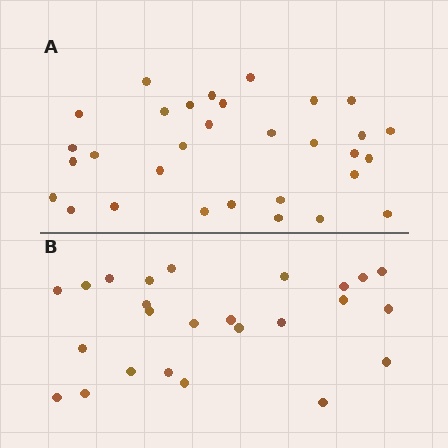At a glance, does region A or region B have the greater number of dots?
Region A (the top region) has more dots.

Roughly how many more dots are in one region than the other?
Region A has about 6 more dots than region B.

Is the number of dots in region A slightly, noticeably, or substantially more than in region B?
Region A has only slightly more — the two regions are fairly close. The ratio is roughly 1.2 to 1.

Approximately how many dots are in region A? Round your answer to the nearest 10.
About 30 dots. (The exact count is 31, which rounds to 30.)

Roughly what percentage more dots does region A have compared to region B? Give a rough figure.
About 25% more.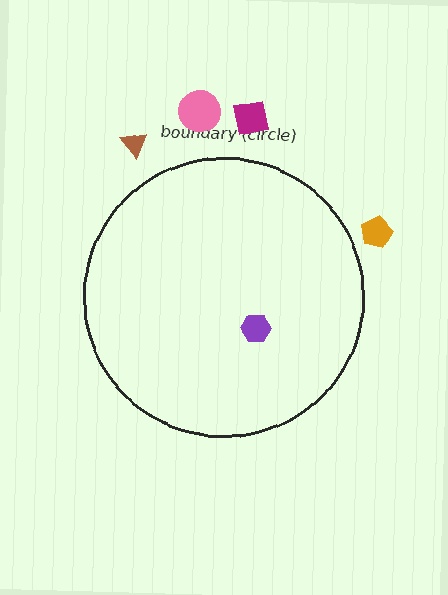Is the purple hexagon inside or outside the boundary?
Inside.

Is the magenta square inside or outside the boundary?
Outside.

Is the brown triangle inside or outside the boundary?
Outside.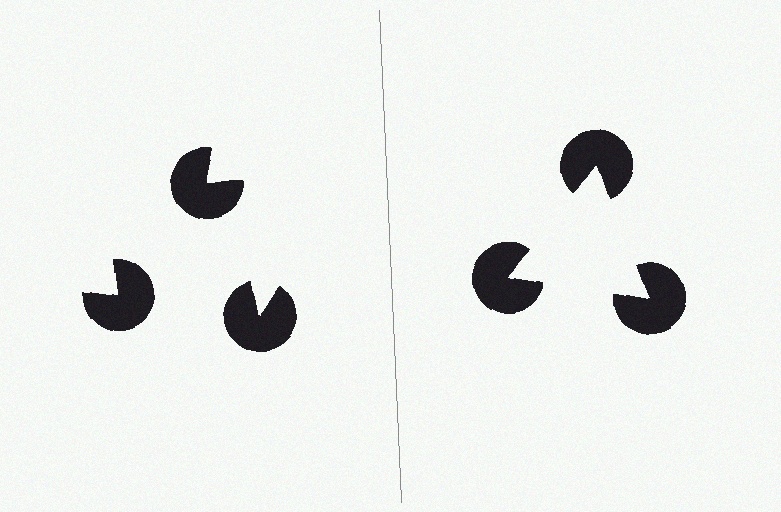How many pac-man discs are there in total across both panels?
6 — 3 on each side.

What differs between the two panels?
The pac-man discs are positioned identically on both sides; only the wedge orientations differ. On the right they align to a triangle; on the left they are misaligned.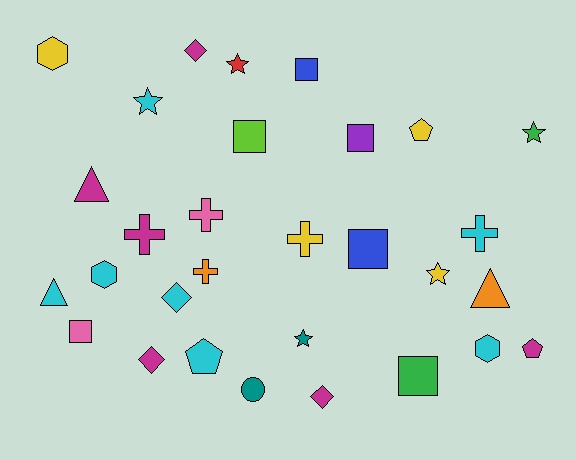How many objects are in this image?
There are 30 objects.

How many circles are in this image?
There is 1 circle.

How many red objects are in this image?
There is 1 red object.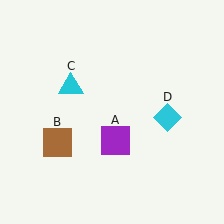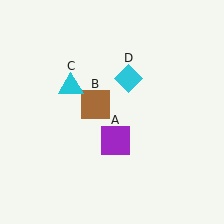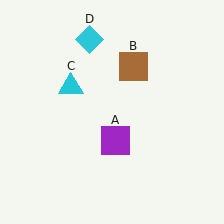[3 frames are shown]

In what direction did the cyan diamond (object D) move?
The cyan diamond (object D) moved up and to the left.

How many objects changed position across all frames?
2 objects changed position: brown square (object B), cyan diamond (object D).